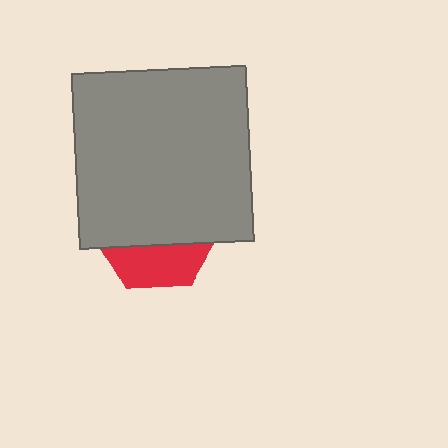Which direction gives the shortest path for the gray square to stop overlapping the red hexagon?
Moving up gives the shortest separation.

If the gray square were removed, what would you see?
You would see the complete red hexagon.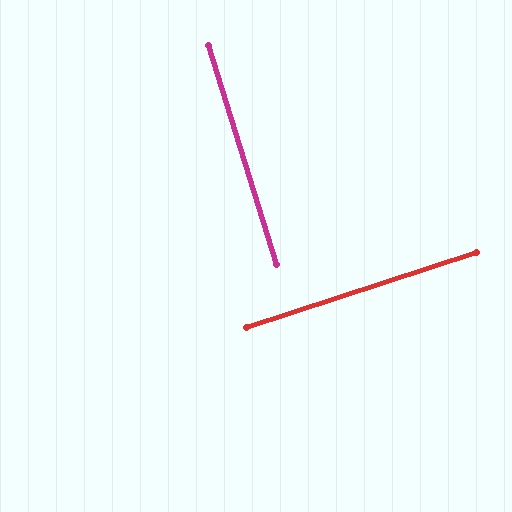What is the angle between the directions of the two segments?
Approximately 89 degrees.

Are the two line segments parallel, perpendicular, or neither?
Perpendicular — they meet at approximately 89°.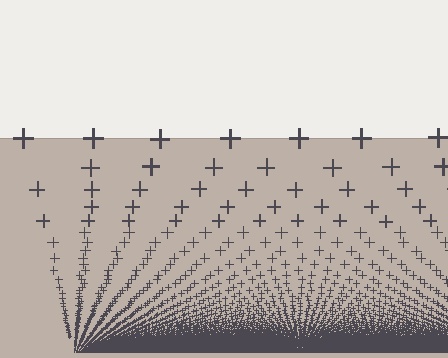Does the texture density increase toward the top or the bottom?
Density increases toward the bottom.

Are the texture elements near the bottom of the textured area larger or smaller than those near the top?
Smaller. The gradient is inverted — elements near the bottom are smaller and denser.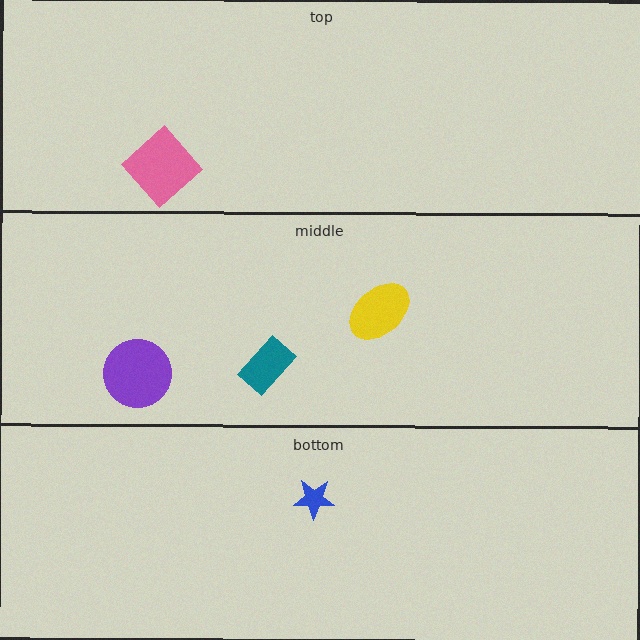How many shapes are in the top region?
1.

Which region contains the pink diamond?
The top region.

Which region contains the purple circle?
The middle region.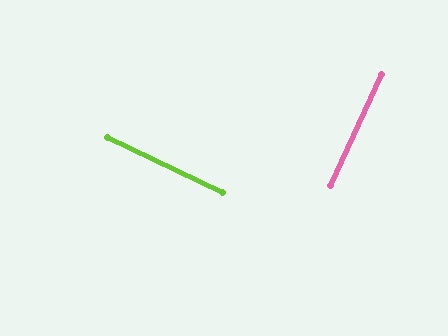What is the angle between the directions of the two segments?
Approximately 89 degrees.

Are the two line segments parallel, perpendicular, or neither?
Perpendicular — they meet at approximately 89°.